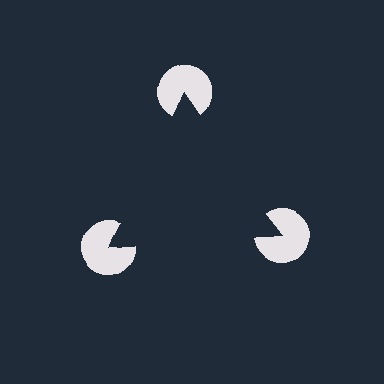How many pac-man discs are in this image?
There are 3 — one at each vertex of the illusory triangle.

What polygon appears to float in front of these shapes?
An illusory triangle — its edges are inferred from the aligned wedge cuts in the pac-man discs, not physically drawn.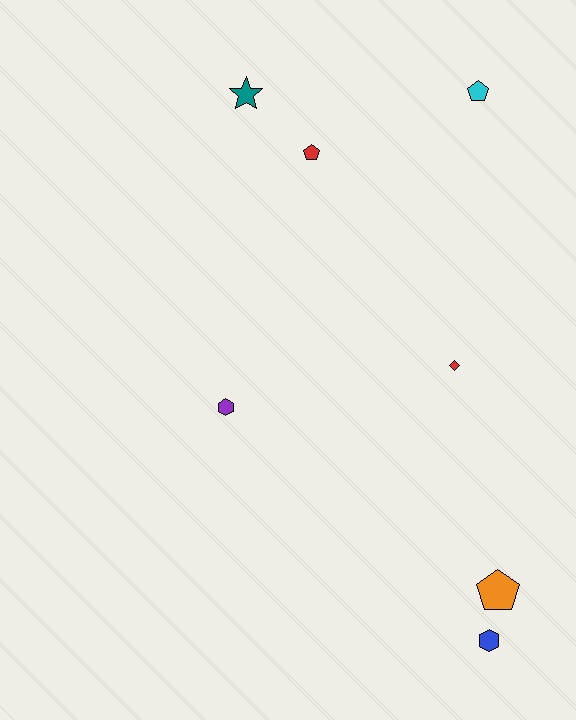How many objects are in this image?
There are 7 objects.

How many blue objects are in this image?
There is 1 blue object.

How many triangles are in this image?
There are no triangles.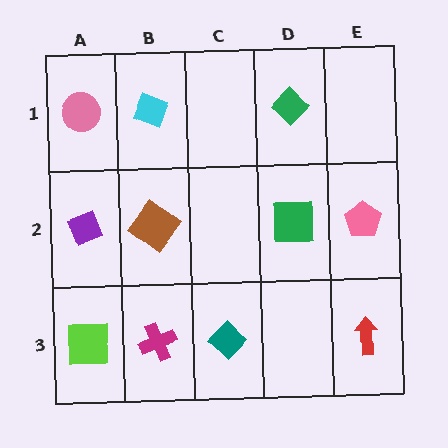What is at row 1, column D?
A green diamond.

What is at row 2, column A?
A purple diamond.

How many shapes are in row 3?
4 shapes.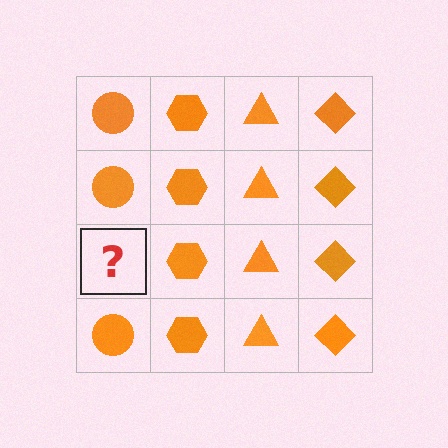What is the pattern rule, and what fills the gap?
The rule is that each column has a consistent shape. The gap should be filled with an orange circle.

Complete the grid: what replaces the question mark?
The question mark should be replaced with an orange circle.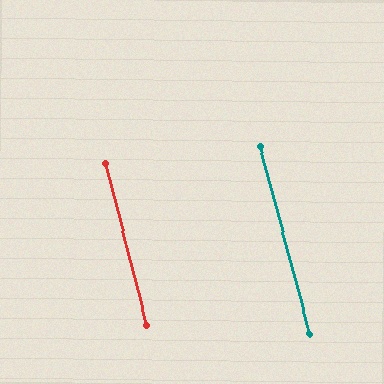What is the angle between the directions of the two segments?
Approximately 1 degree.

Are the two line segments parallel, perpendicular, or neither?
Parallel — their directions differ by only 0.6°.